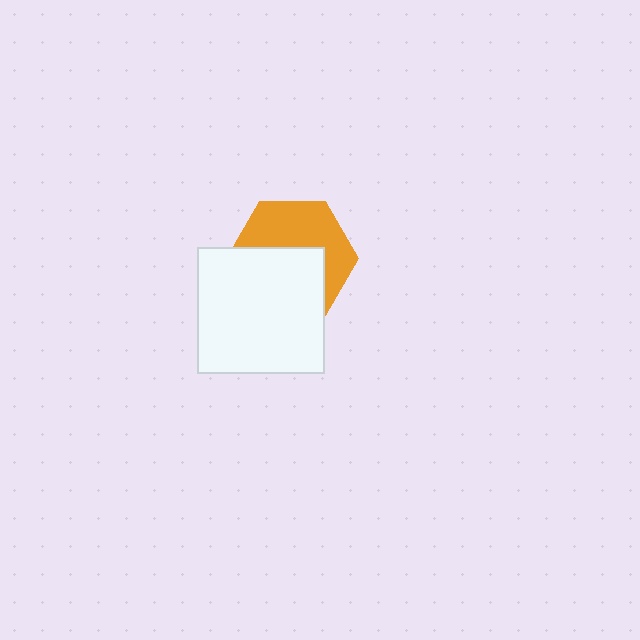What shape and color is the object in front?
The object in front is a white square.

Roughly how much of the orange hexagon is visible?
About half of it is visible (roughly 49%).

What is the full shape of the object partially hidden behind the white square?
The partially hidden object is an orange hexagon.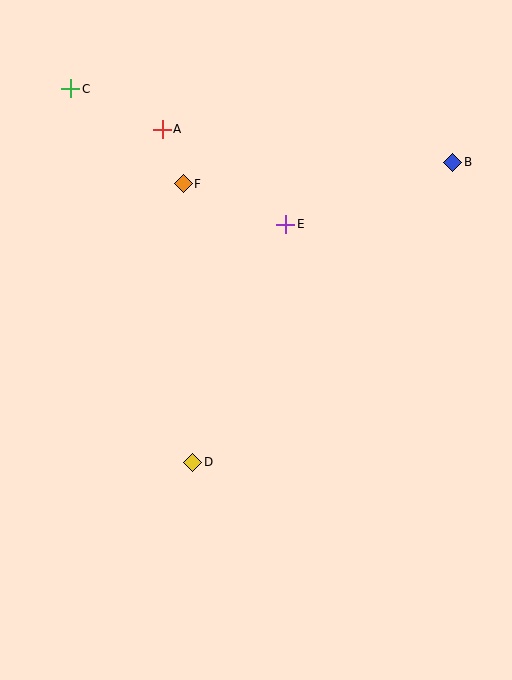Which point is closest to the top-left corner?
Point C is closest to the top-left corner.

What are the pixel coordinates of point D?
Point D is at (193, 462).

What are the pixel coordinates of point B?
Point B is at (453, 162).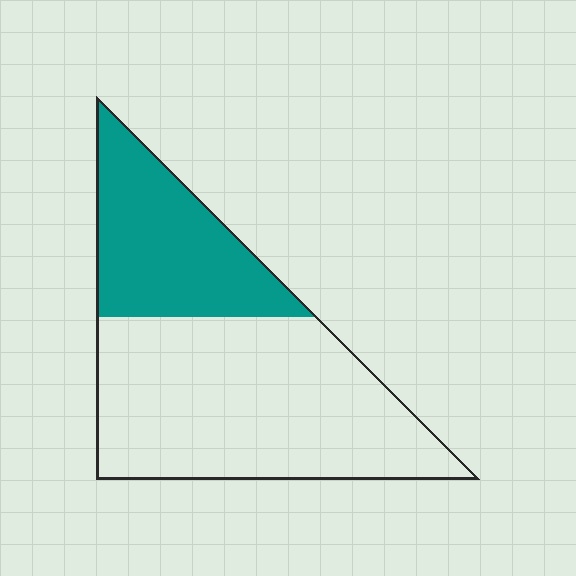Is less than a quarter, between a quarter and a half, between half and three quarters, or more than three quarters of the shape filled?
Between a quarter and a half.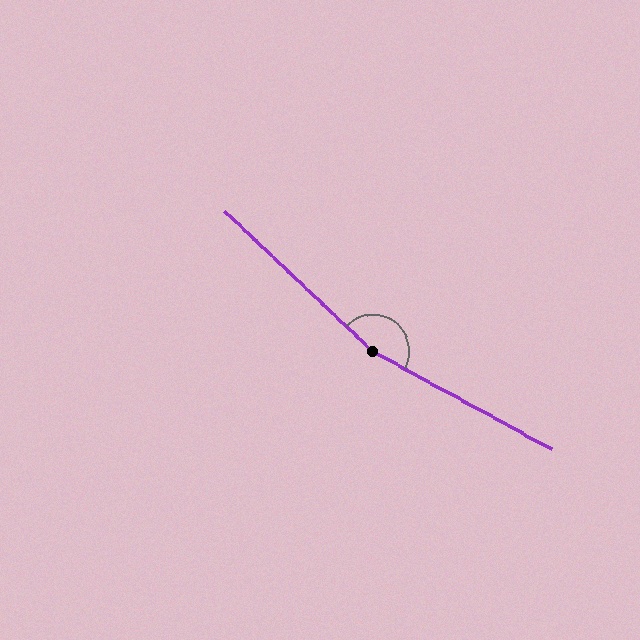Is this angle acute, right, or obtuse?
It is obtuse.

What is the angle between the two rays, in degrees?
Approximately 165 degrees.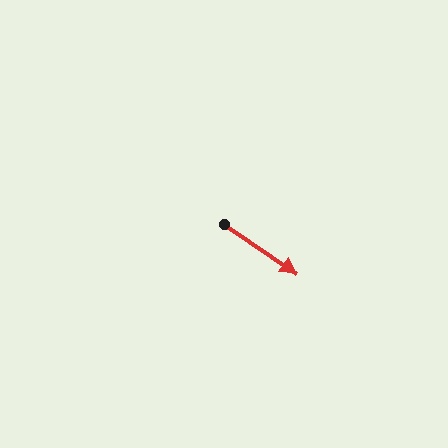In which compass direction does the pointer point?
Southeast.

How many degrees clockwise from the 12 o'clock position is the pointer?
Approximately 124 degrees.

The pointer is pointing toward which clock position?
Roughly 4 o'clock.